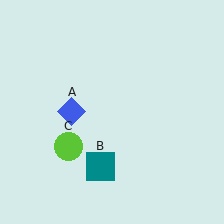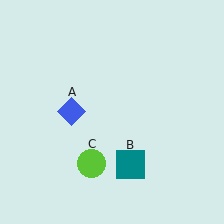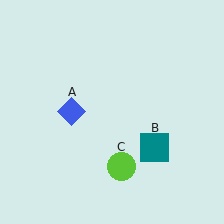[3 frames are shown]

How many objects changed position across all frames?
2 objects changed position: teal square (object B), lime circle (object C).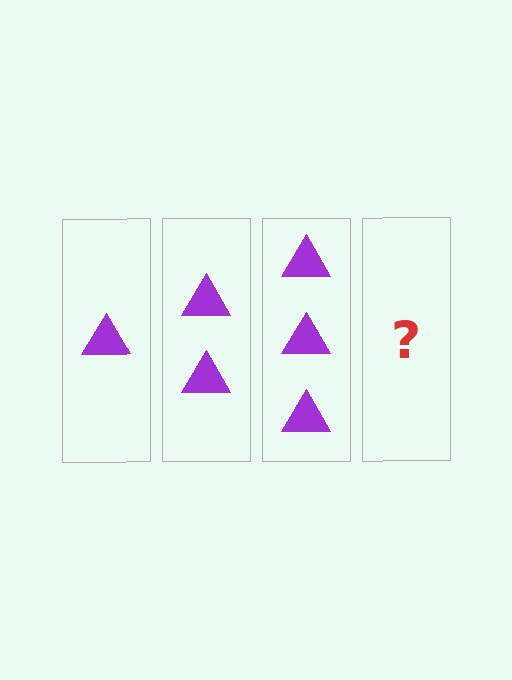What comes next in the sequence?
The next element should be 4 triangles.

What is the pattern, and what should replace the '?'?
The pattern is that each step adds one more triangle. The '?' should be 4 triangles.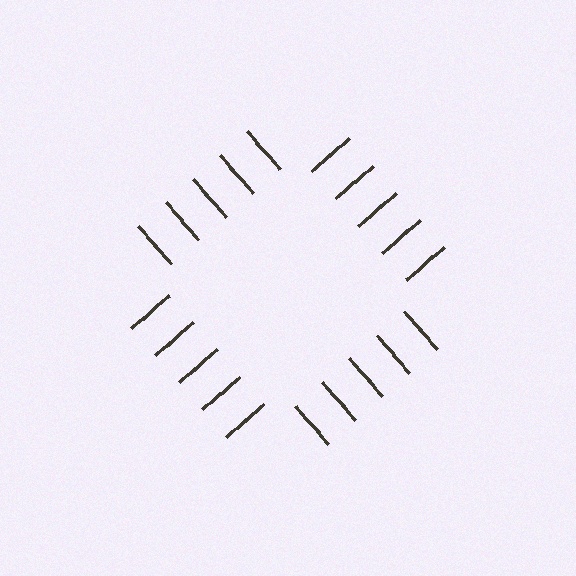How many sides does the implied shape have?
4 sides — the line-ends trace a square.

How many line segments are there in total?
20 — 5 along each of the 4 edges.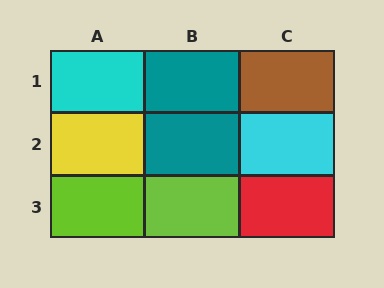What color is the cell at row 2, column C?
Cyan.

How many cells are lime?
2 cells are lime.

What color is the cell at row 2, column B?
Teal.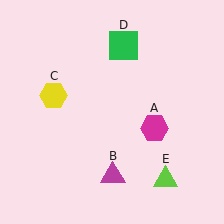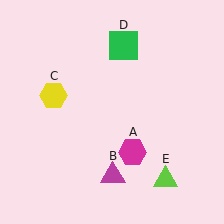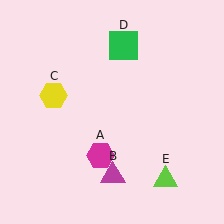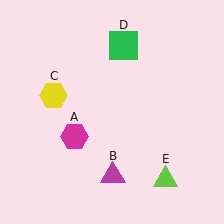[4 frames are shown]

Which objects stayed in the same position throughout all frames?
Magenta triangle (object B) and yellow hexagon (object C) and green square (object D) and lime triangle (object E) remained stationary.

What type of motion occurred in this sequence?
The magenta hexagon (object A) rotated clockwise around the center of the scene.